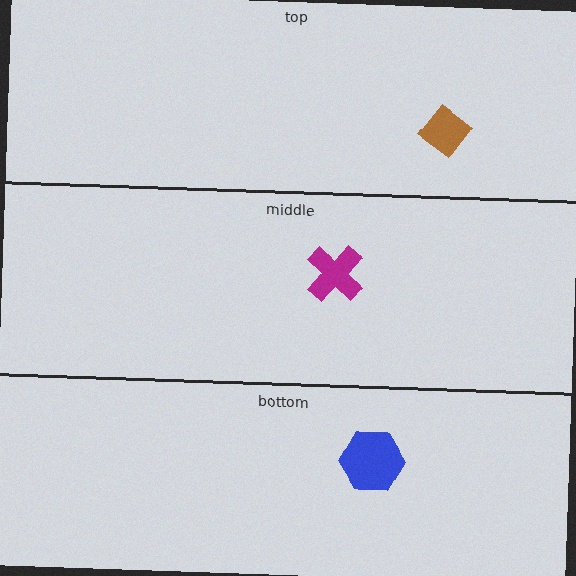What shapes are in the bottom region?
The blue hexagon.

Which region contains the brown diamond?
The top region.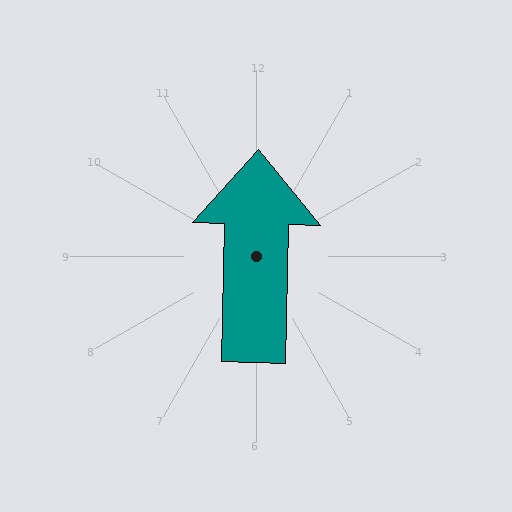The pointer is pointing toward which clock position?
Roughly 12 o'clock.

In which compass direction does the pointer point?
North.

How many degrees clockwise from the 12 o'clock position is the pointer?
Approximately 1 degrees.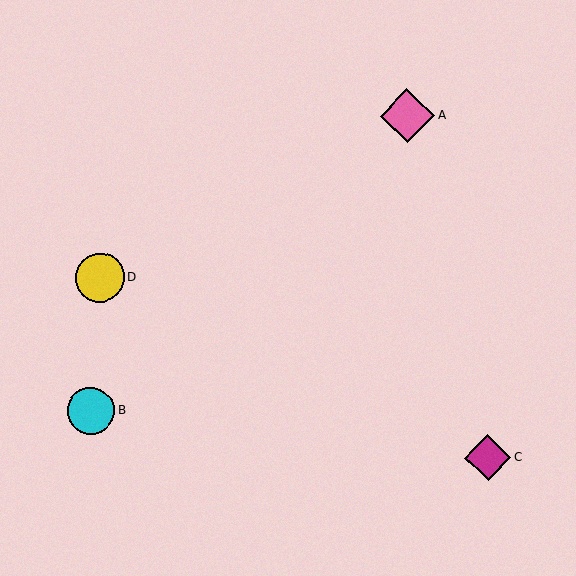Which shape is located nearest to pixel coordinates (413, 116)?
The pink diamond (labeled A) at (407, 116) is nearest to that location.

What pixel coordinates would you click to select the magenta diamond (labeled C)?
Click at (488, 457) to select the magenta diamond C.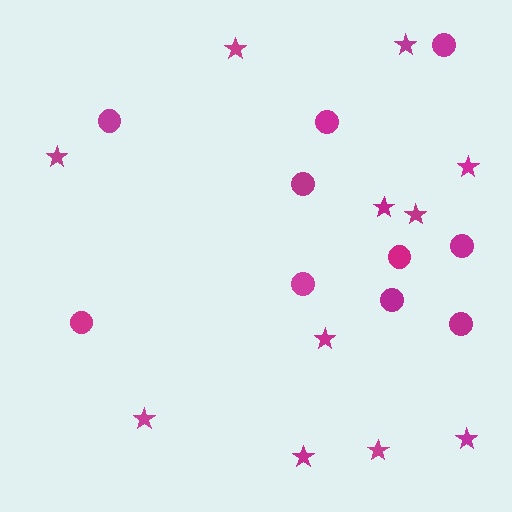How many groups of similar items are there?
There are 2 groups: one group of stars (11) and one group of circles (10).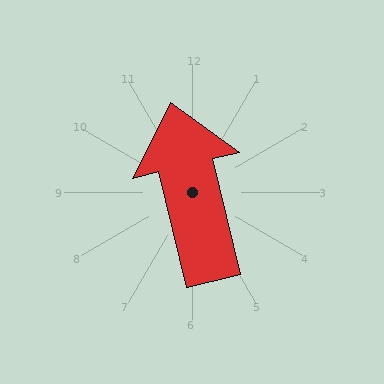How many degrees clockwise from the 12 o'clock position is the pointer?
Approximately 347 degrees.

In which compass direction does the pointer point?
North.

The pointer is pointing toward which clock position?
Roughly 12 o'clock.